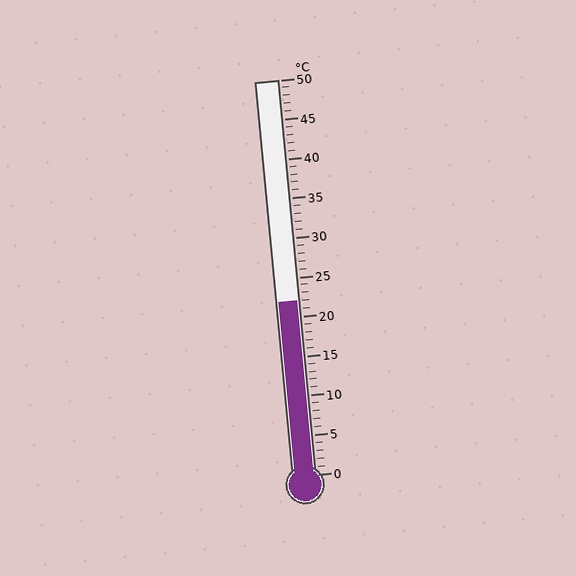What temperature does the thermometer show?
The thermometer shows approximately 22°C.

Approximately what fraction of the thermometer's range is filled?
The thermometer is filled to approximately 45% of its range.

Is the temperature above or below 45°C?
The temperature is below 45°C.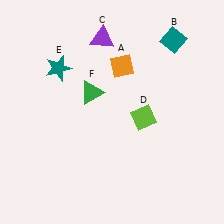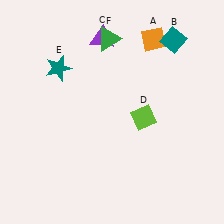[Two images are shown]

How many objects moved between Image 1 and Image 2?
2 objects moved between the two images.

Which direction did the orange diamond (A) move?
The orange diamond (A) moved right.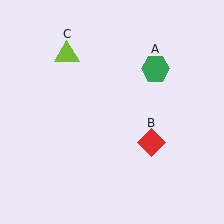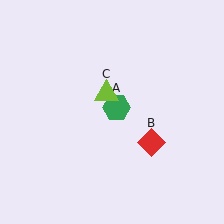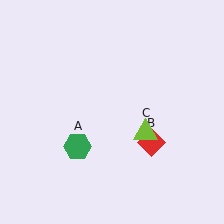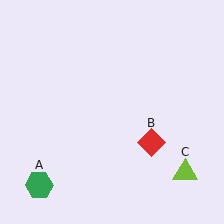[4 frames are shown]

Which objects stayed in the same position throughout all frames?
Red diamond (object B) remained stationary.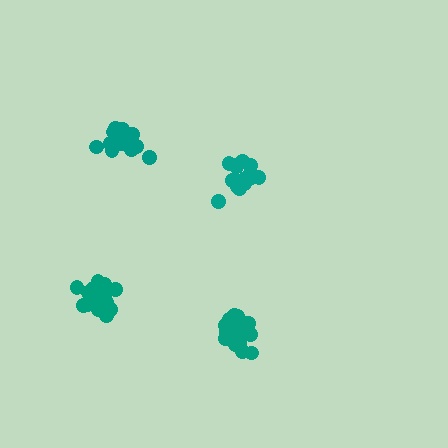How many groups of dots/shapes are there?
There are 4 groups.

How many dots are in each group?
Group 1: 19 dots, Group 2: 15 dots, Group 3: 15 dots, Group 4: 16 dots (65 total).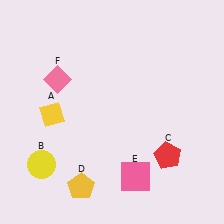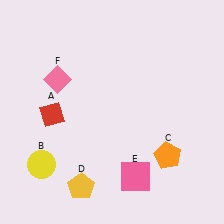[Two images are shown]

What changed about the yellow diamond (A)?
In Image 1, A is yellow. In Image 2, it changed to red.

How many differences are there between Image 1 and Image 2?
There are 2 differences between the two images.